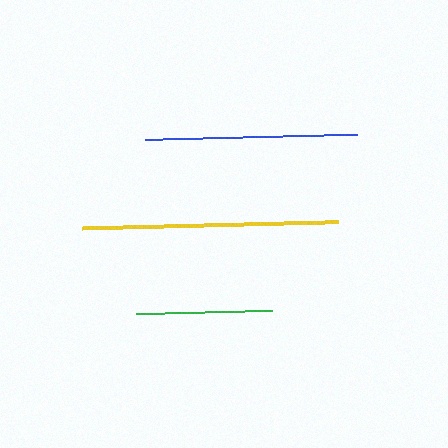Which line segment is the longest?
The yellow line is the longest at approximately 256 pixels.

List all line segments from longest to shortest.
From longest to shortest: yellow, blue, green.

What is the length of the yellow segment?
The yellow segment is approximately 256 pixels long.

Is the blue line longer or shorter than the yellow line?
The yellow line is longer than the blue line.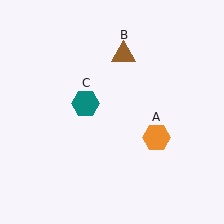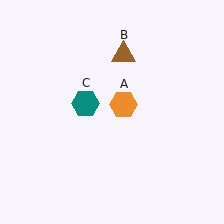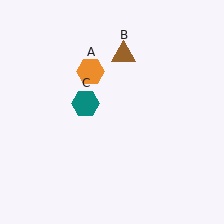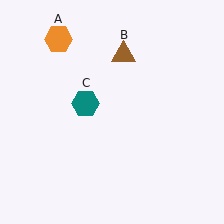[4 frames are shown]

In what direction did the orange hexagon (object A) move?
The orange hexagon (object A) moved up and to the left.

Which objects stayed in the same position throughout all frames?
Brown triangle (object B) and teal hexagon (object C) remained stationary.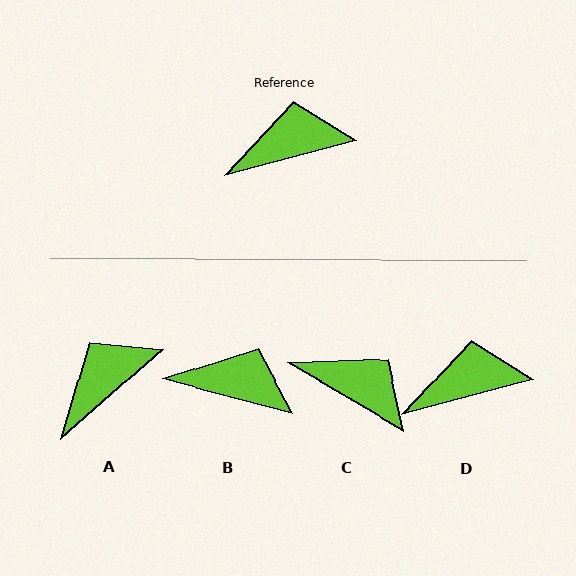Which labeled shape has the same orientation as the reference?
D.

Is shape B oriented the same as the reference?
No, it is off by about 29 degrees.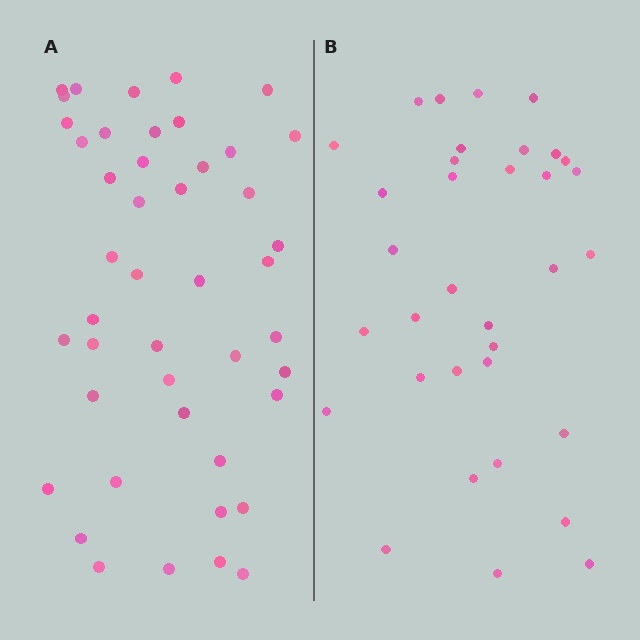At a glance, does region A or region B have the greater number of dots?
Region A (the left region) has more dots.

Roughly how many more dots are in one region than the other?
Region A has roughly 12 or so more dots than region B.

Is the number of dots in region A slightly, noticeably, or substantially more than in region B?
Region A has noticeably more, but not dramatically so. The ratio is roughly 1.3 to 1.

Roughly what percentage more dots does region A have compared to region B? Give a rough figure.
About 30% more.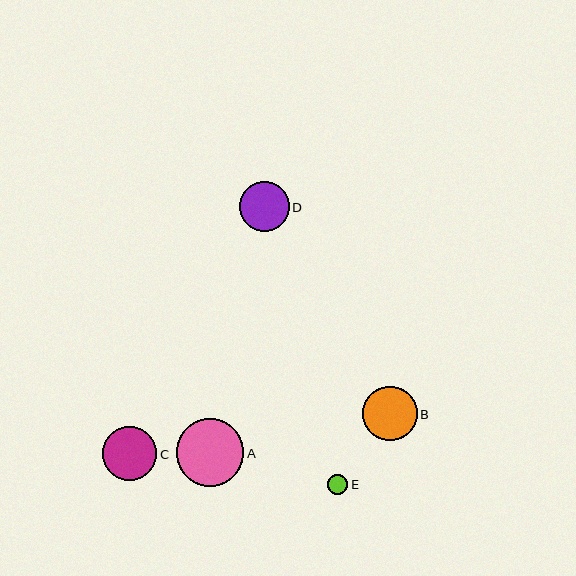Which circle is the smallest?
Circle E is the smallest with a size of approximately 20 pixels.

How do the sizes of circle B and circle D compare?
Circle B and circle D are approximately the same size.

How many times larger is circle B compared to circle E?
Circle B is approximately 2.7 times the size of circle E.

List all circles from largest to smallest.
From largest to smallest: A, B, C, D, E.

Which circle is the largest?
Circle A is the largest with a size of approximately 67 pixels.